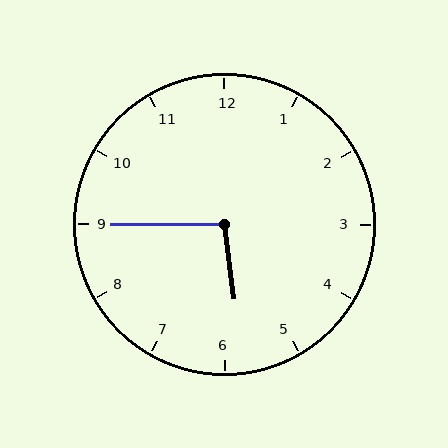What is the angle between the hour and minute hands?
Approximately 98 degrees.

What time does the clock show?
5:45.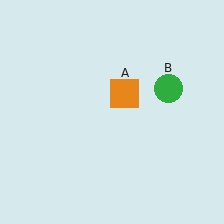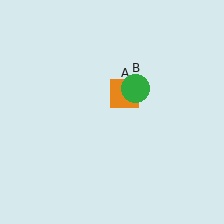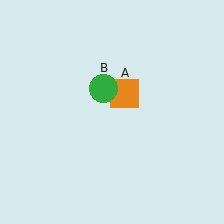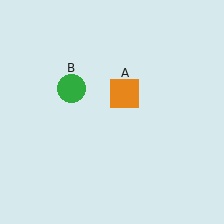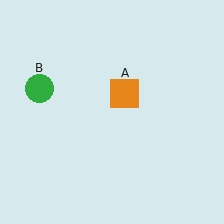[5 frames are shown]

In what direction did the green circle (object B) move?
The green circle (object B) moved left.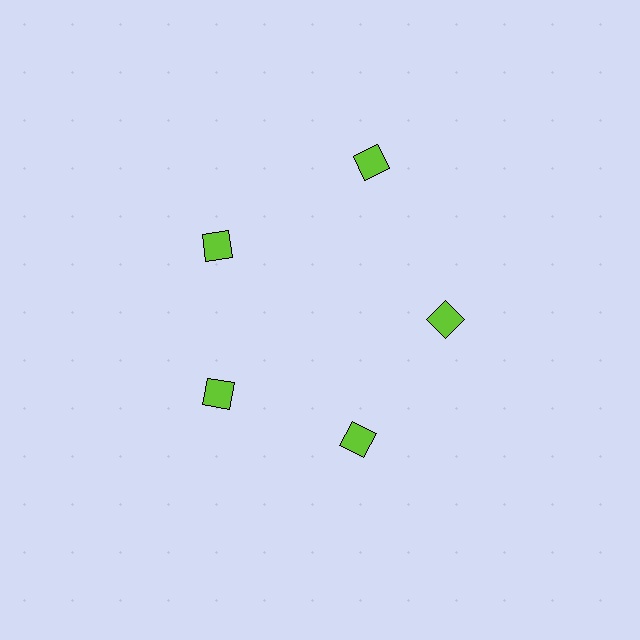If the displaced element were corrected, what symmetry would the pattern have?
It would have 5-fold rotational symmetry — the pattern would map onto itself every 72 degrees.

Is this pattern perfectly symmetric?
No. The 5 lime diamonds are arranged in a ring, but one element near the 1 o'clock position is pushed outward from the center, breaking the 5-fold rotational symmetry.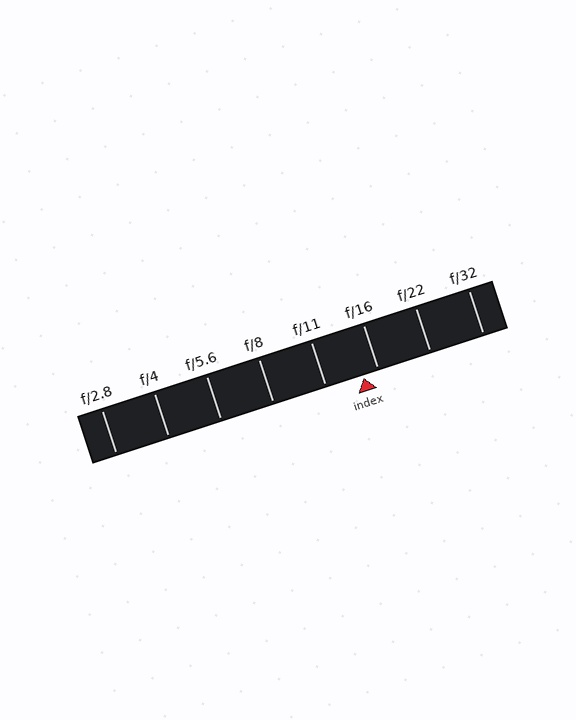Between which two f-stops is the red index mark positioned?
The index mark is between f/11 and f/16.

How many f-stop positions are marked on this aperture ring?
There are 8 f-stop positions marked.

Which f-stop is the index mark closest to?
The index mark is closest to f/16.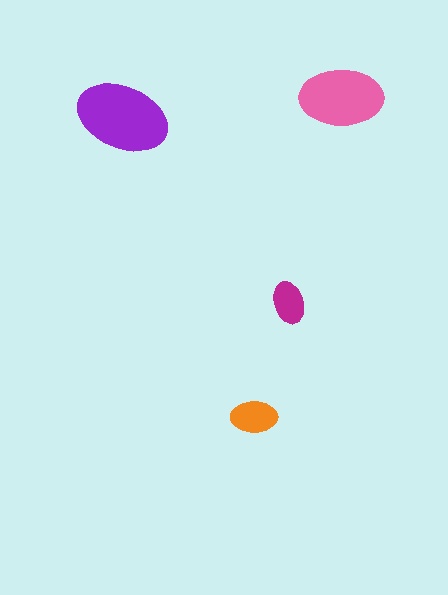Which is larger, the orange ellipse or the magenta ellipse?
The orange one.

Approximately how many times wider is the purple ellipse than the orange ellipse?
About 2 times wider.